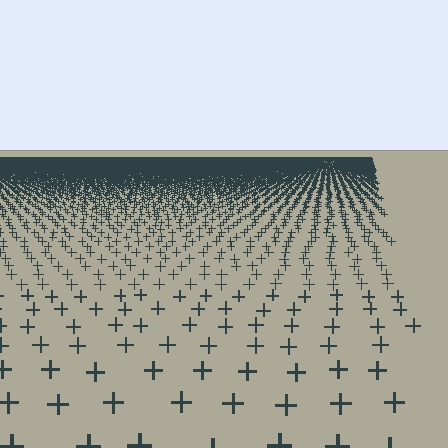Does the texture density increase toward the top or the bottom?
Density increases toward the top.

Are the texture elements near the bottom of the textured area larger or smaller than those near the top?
Larger. Near the bottom, elements are closer to the viewer and appear at a bigger on-screen size.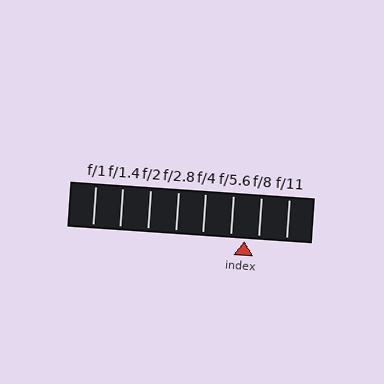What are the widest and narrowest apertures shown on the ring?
The widest aperture shown is f/1 and the narrowest is f/11.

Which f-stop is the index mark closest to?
The index mark is closest to f/8.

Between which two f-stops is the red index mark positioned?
The index mark is between f/5.6 and f/8.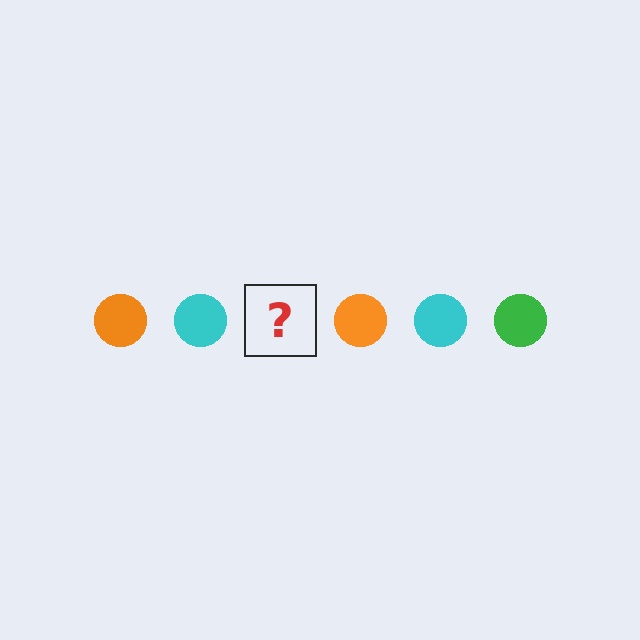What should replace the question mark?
The question mark should be replaced with a green circle.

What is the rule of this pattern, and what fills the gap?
The rule is that the pattern cycles through orange, cyan, green circles. The gap should be filled with a green circle.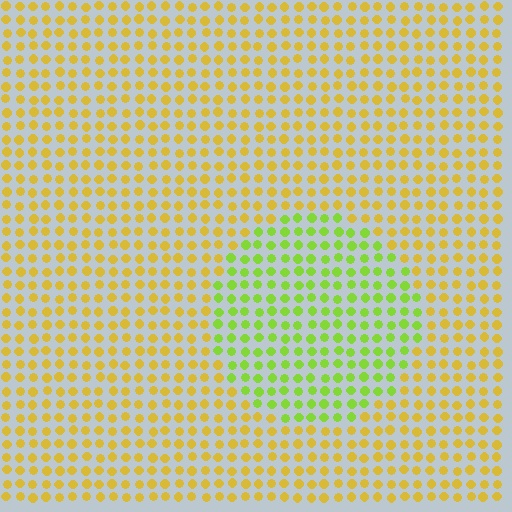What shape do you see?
I see a circle.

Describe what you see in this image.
The image is filled with small yellow elements in a uniform arrangement. A circle-shaped region is visible where the elements are tinted to a slightly different hue, forming a subtle color boundary.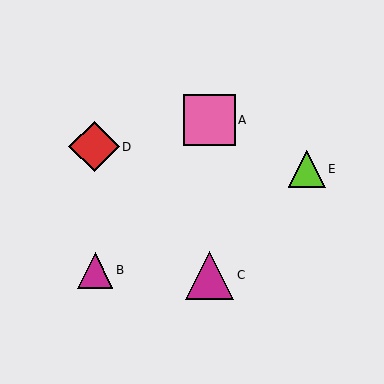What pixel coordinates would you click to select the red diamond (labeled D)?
Click at (94, 147) to select the red diamond D.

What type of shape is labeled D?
Shape D is a red diamond.